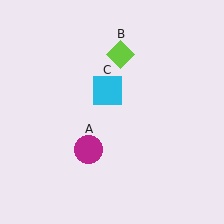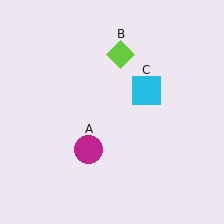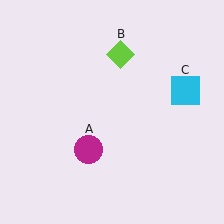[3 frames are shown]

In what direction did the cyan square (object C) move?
The cyan square (object C) moved right.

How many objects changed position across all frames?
1 object changed position: cyan square (object C).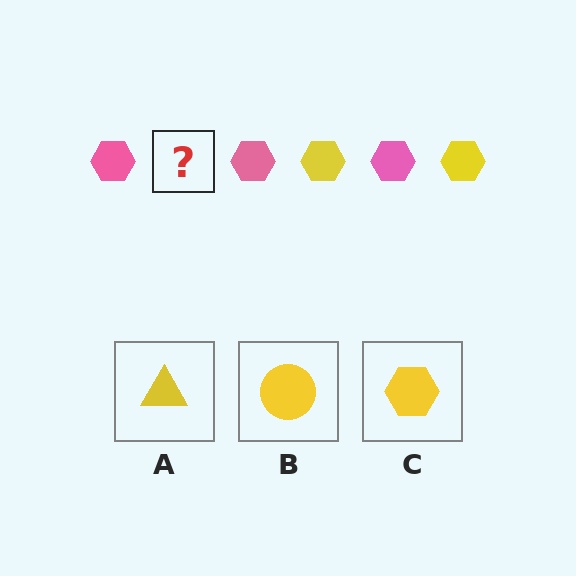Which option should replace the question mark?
Option C.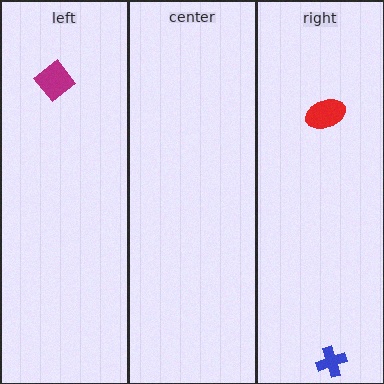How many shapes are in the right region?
2.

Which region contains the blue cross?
The right region.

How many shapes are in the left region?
1.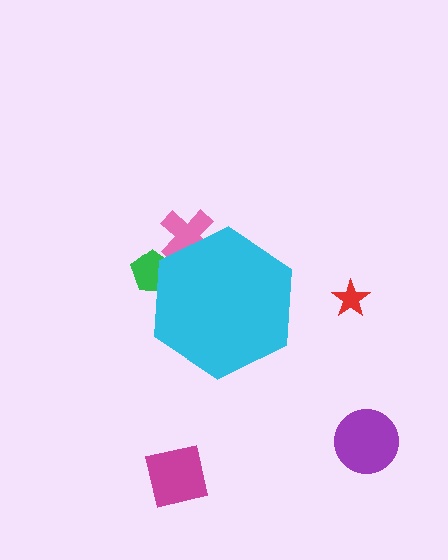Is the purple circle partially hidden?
No, the purple circle is fully visible.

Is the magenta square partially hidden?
No, the magenta square is fully visible.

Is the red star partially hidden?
No, the red star is fully visible.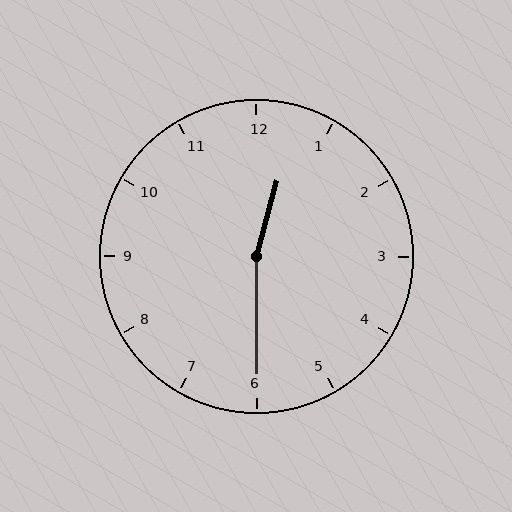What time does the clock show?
12:30.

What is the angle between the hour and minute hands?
Approximately 165 degrees.